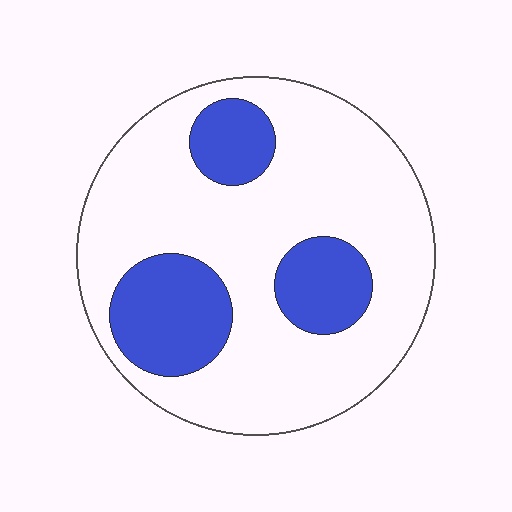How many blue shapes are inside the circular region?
3.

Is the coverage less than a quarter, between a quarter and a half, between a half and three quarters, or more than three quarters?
Between a quarter and a half.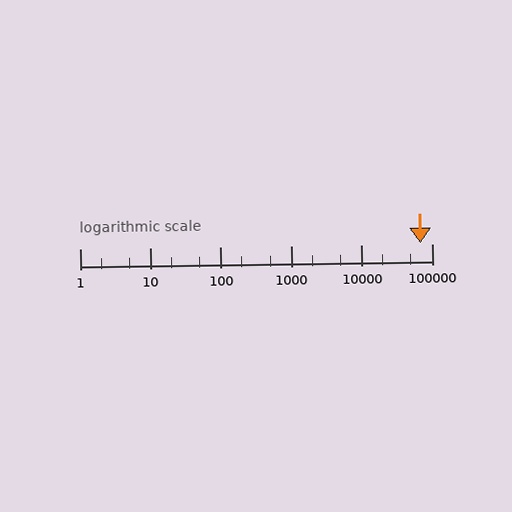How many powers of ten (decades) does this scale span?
The scale spans 5 decades, from 1 to 100000.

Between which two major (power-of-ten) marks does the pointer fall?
The pointer is between 10000 and 100000.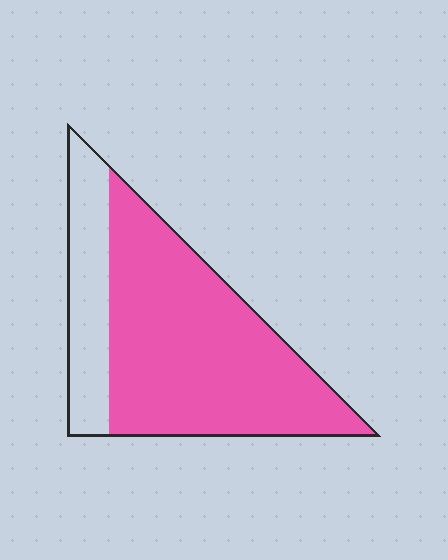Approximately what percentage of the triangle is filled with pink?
Approximately 75%.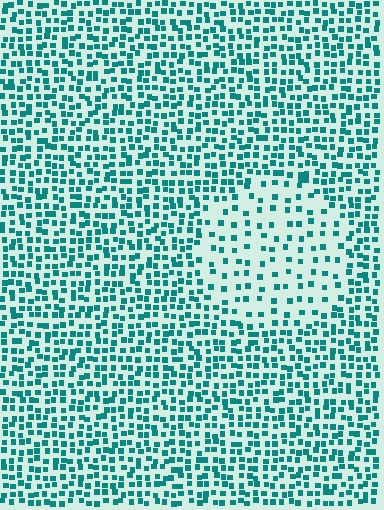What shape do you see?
I see a circle.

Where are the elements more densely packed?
The elements are more densely packed outside the circle boundary.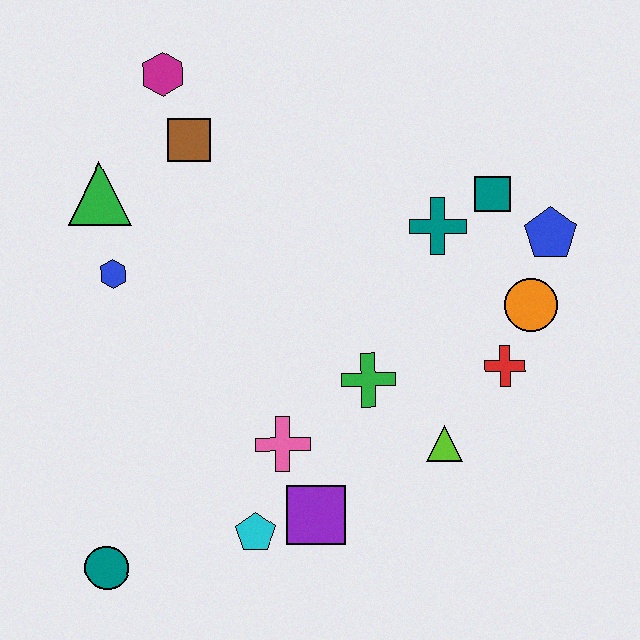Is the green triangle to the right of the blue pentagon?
No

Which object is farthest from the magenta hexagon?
The teal circle is farthest from the magenta hexagon.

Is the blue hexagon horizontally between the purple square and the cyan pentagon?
No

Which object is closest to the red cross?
The orange circle is closest to the red cross.